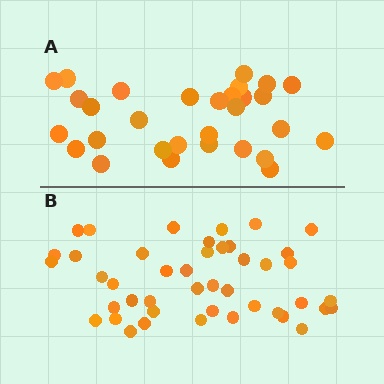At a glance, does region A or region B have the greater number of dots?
Region B (the bottom region) has more dots.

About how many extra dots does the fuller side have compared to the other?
Region B has approximately 15 more dots than region A.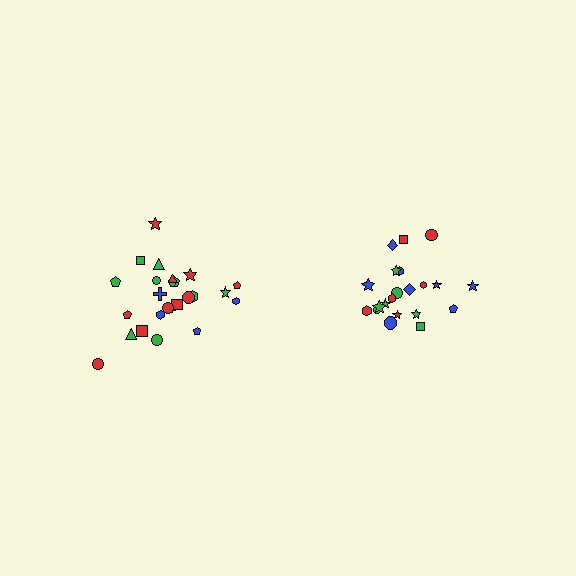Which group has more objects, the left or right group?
The left group.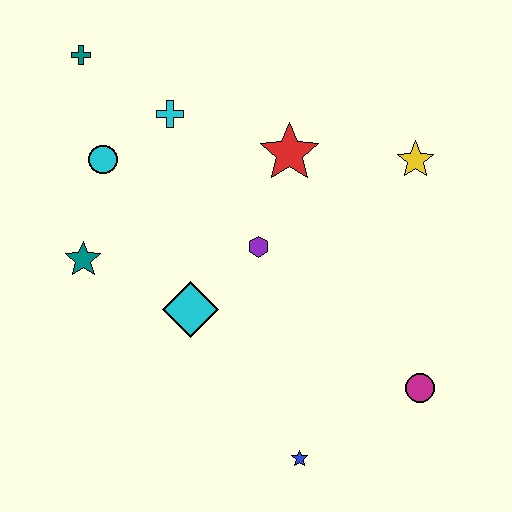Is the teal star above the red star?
No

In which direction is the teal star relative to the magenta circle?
The teal star is to the left of the magenta circle.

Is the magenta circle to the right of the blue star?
Yes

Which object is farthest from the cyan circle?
The magenta circle is farthest from the cyan circle.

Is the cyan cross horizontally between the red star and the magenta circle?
No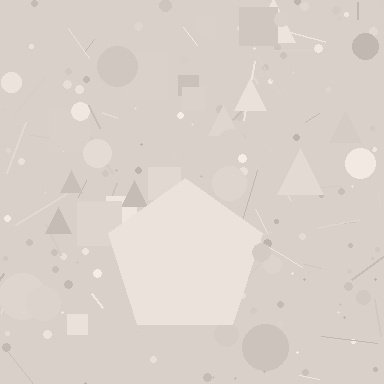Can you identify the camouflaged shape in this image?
The camouflaged shape is a pentagon.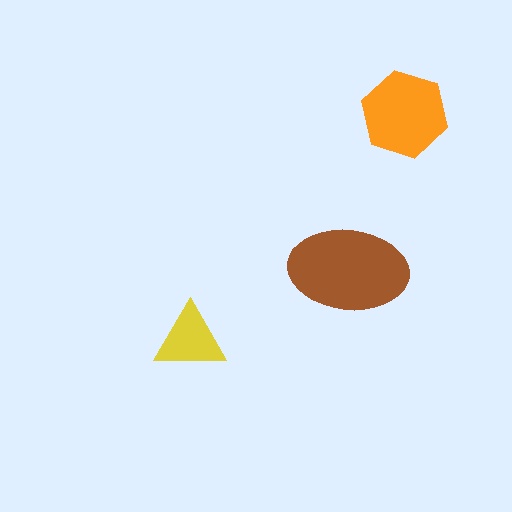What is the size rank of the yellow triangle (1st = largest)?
3rd.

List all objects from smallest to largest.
The yellow triangle, the orange hexagon, the brown ellipse.